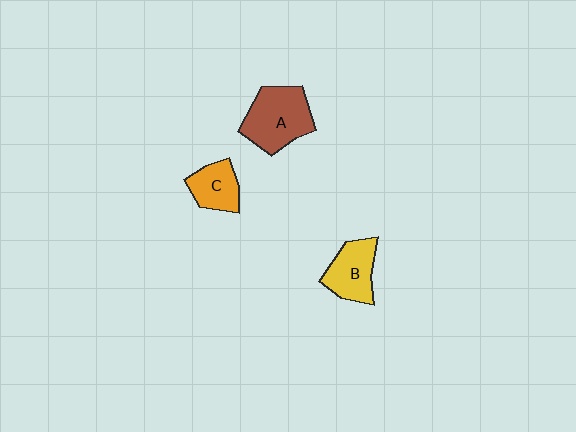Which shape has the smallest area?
Shape C (orange).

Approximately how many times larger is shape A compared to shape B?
Approximately 1.4 times.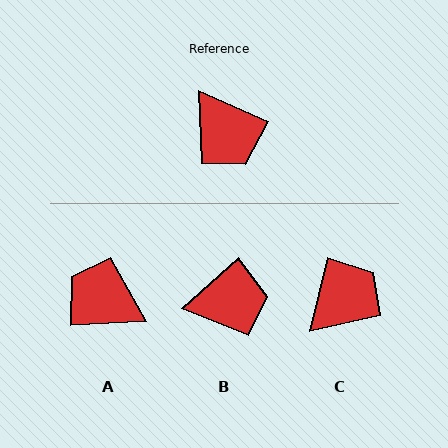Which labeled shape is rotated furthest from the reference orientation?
A, about 153 degrees away.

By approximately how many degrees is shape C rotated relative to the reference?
Approximately 100 degrees counter-clockwise.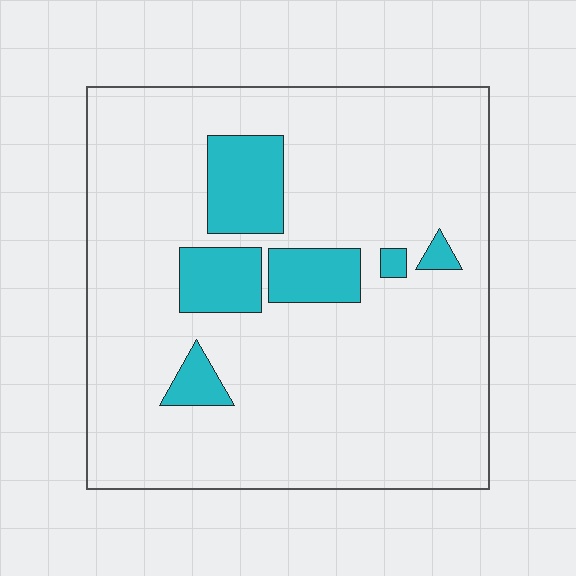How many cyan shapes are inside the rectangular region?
6.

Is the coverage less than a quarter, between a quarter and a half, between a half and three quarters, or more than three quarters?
Less than a quarter.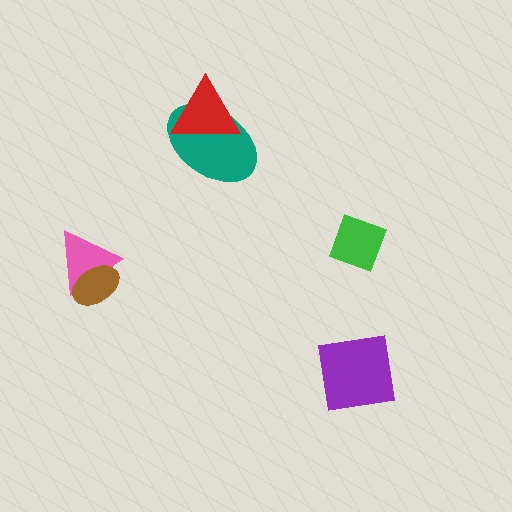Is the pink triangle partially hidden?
Yes, it is partially covered by another shape.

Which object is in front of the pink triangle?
The brown ellipse is in front of the pink triangle.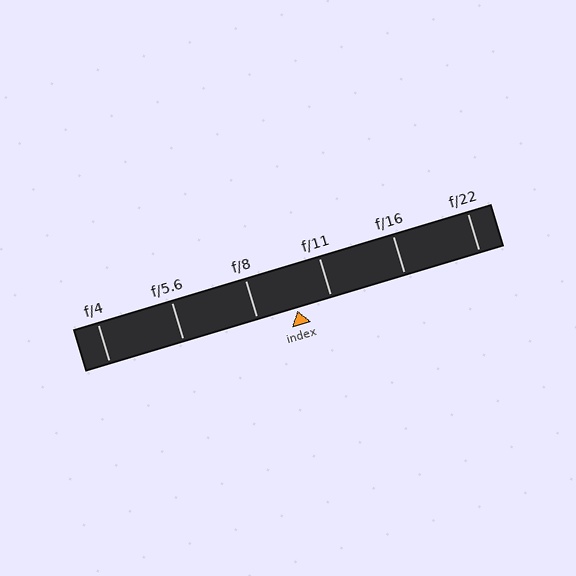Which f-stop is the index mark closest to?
The index mark is closest to f/11.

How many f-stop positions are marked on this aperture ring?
There are 6 f-stop positions marked.